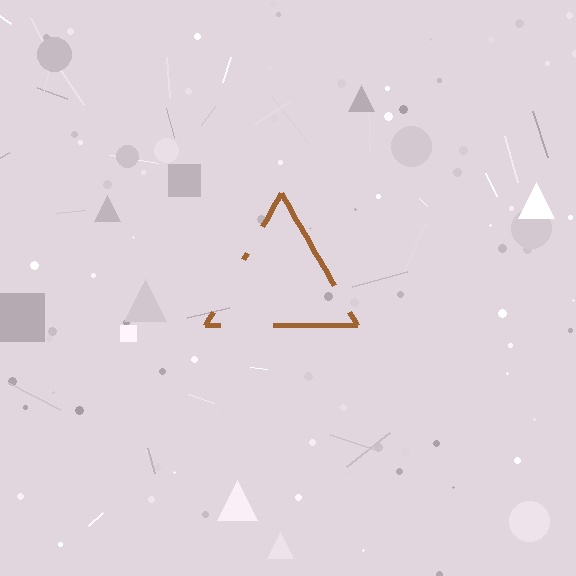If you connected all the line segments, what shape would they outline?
They would outline a triangle.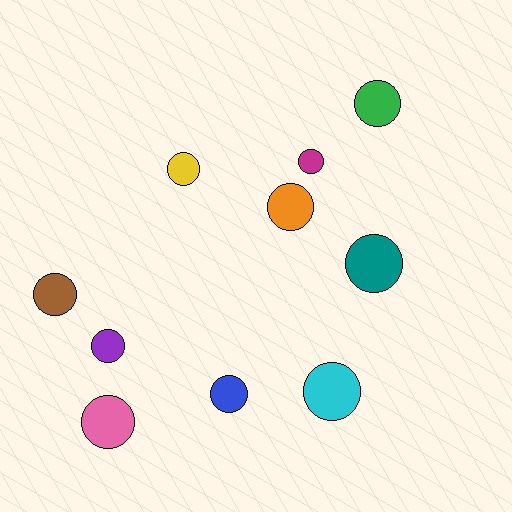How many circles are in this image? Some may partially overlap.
There are 10 circles.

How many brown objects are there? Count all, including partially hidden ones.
There is 1 brown object.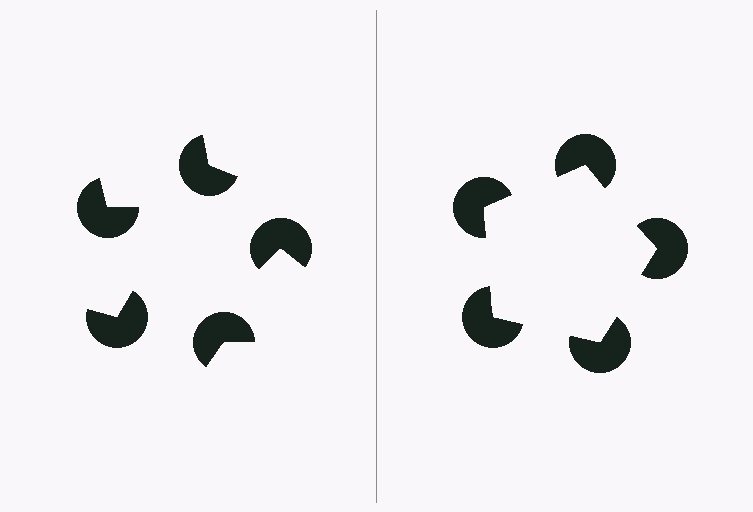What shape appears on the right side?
An illusory pentagon.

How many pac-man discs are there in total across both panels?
10 — 5 on each side.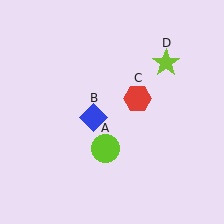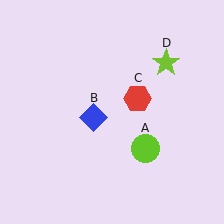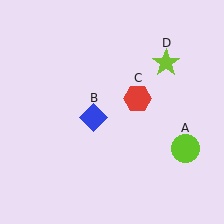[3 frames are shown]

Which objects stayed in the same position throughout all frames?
Blue diamond (object B) and red hexagon (object C) and lime star (object D) remained stationary.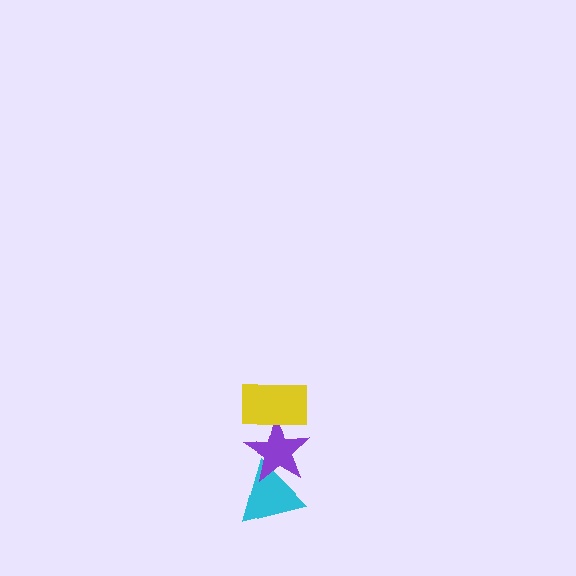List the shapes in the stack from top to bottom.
From top to bottom: the yellow rectangle, the purple star, the cyan triangle.